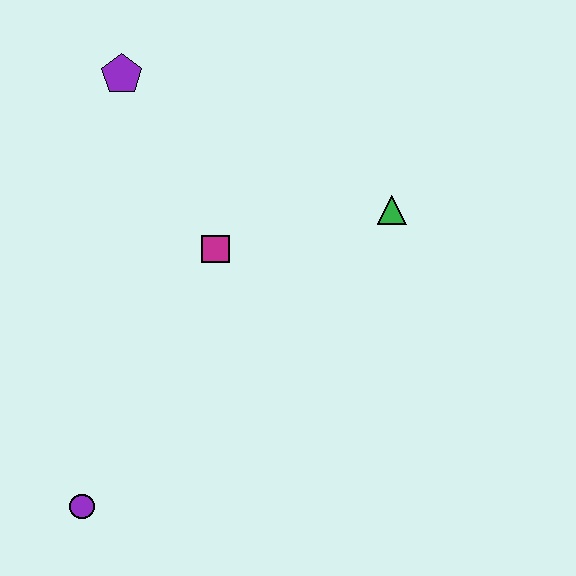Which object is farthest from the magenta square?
The purple circle is farthest from the magenta square.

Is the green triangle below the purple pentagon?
Yes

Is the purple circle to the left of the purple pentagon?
Yes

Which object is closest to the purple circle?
The magenta square is closest to the purple circle.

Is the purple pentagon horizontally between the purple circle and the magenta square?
Yes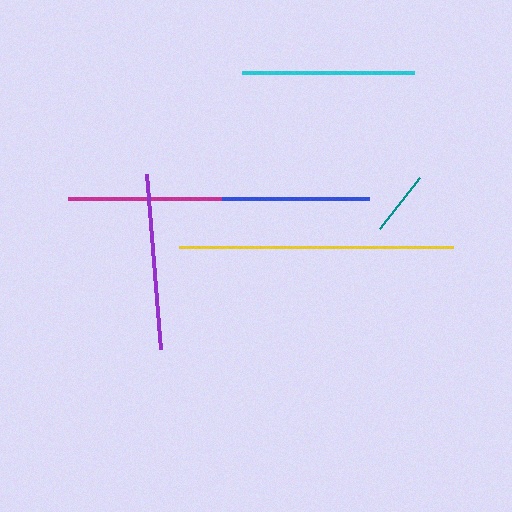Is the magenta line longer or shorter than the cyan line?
The cyan line is longer than the magenta line.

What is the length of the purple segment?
The purple segment is approximately 176 pixels long.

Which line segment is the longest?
The yellow line is the longest at approximately 274 pixels.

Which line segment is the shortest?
The teal line is the shortest at approximately 65 pixels.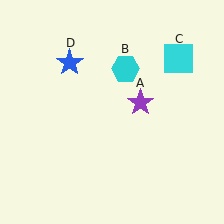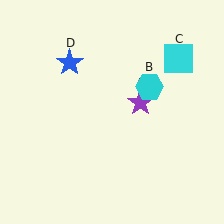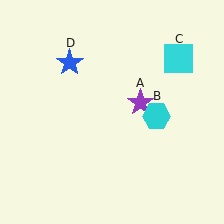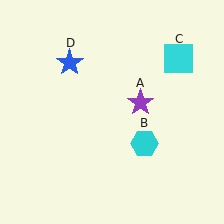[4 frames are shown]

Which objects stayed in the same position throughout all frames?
Purple star (object A) and cyan square (object C) and blue star (object D) remained stationary.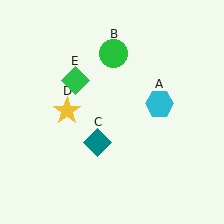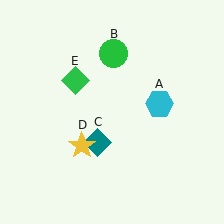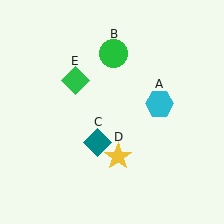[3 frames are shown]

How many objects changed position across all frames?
1 object changed position: yellow star (object D).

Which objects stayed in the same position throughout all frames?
Cyan hexagon (object A) and green circle (object B) and teal diamond (object C) and green diamond (object E) remained stationary.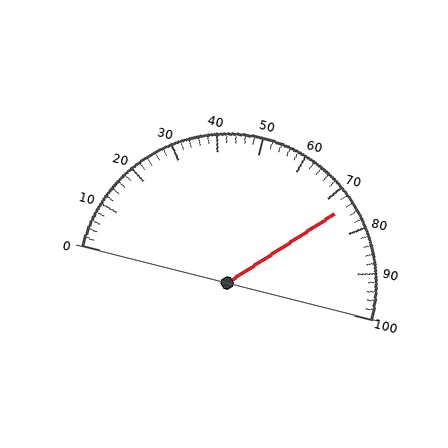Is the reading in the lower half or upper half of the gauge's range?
The reading is in the upper half of the range (0 to 100).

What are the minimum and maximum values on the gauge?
The gauge ranges from 0 to 100.